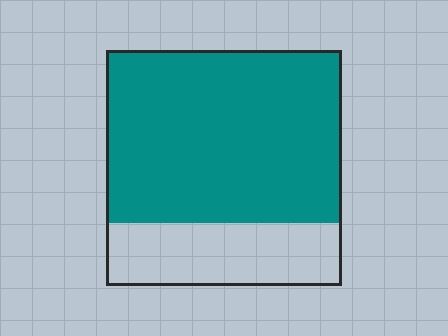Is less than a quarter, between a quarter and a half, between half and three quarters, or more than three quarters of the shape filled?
Between half and three quarters.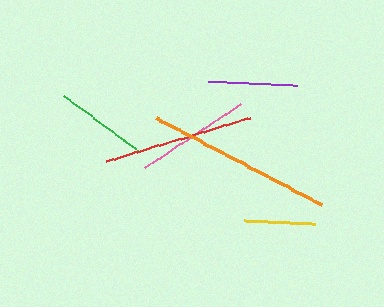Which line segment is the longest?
The orange line is the longest at approximately 185 pixels.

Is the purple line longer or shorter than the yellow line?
The purple line is longer than the yellow line.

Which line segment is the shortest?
The yellow line is the shortest at approximately 70 pixels.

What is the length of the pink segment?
The pink segment is approximately 115 pixels long.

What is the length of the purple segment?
The purple segment is approximately 89 pixels long.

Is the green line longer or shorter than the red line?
The red line is longer than the green line.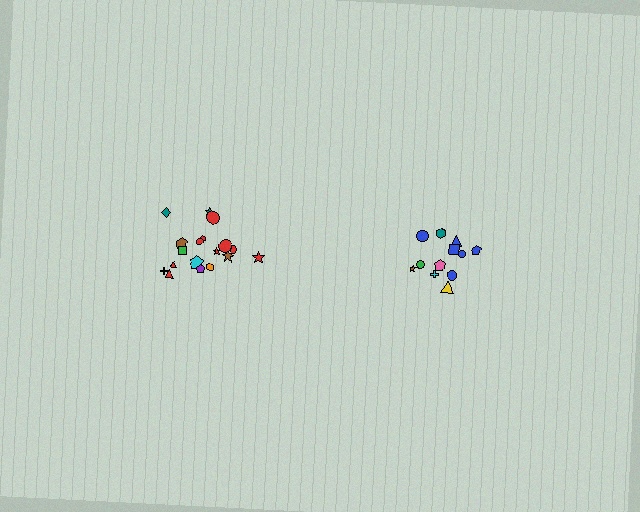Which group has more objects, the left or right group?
The left group.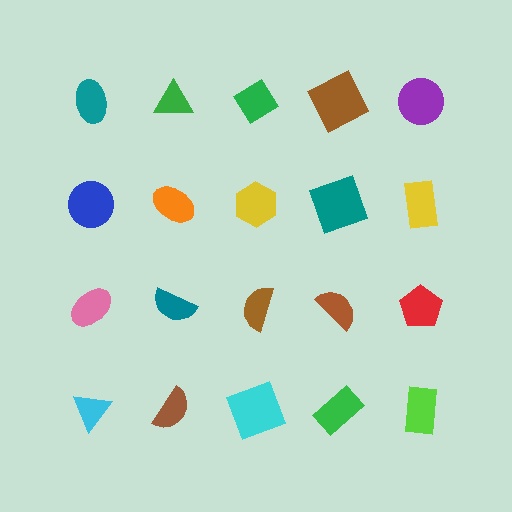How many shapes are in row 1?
5 shapes.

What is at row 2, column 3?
A yellow hexagon.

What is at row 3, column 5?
A red pentagon.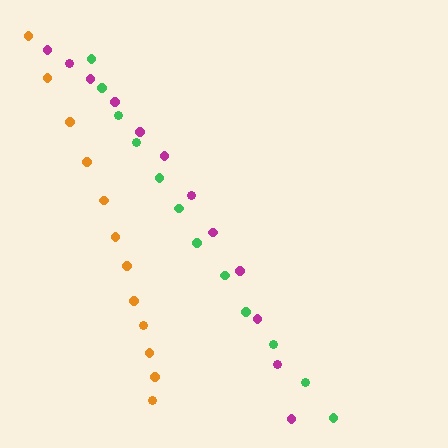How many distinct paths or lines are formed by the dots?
There are 3 distinct paths.